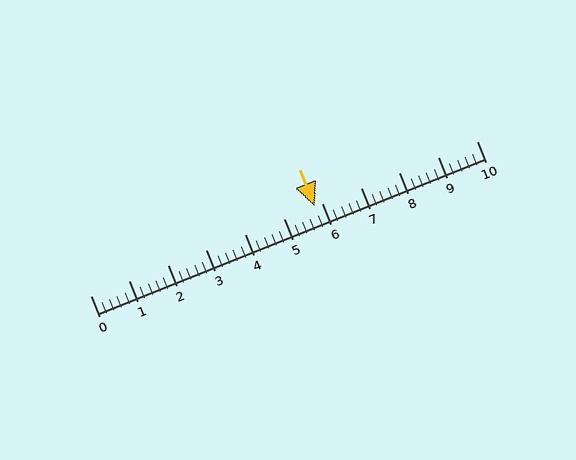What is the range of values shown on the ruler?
The ruler shows values from 0 to 10.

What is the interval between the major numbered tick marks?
The major tick marks are spaced 1 units apart.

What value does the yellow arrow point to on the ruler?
The yellow arrow points to approximately 5.8.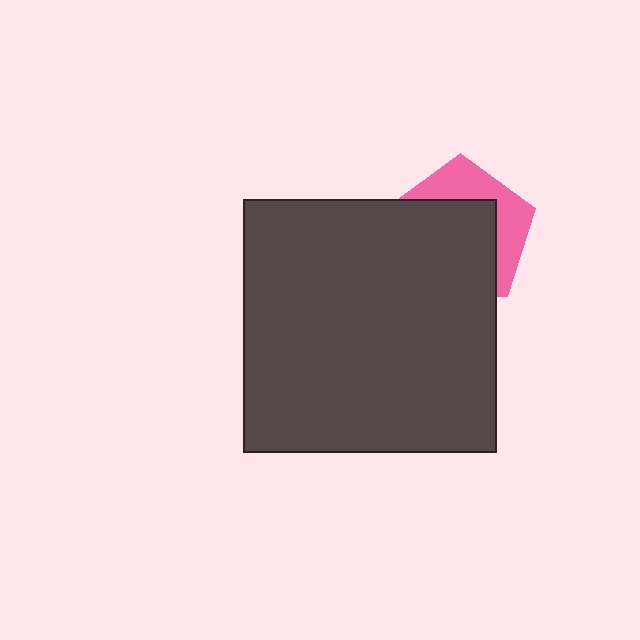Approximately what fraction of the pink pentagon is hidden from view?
Roughly 64% of the pink pentagon is hidden behind the dark gray square.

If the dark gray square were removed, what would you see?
You would see the complete pink pentagon.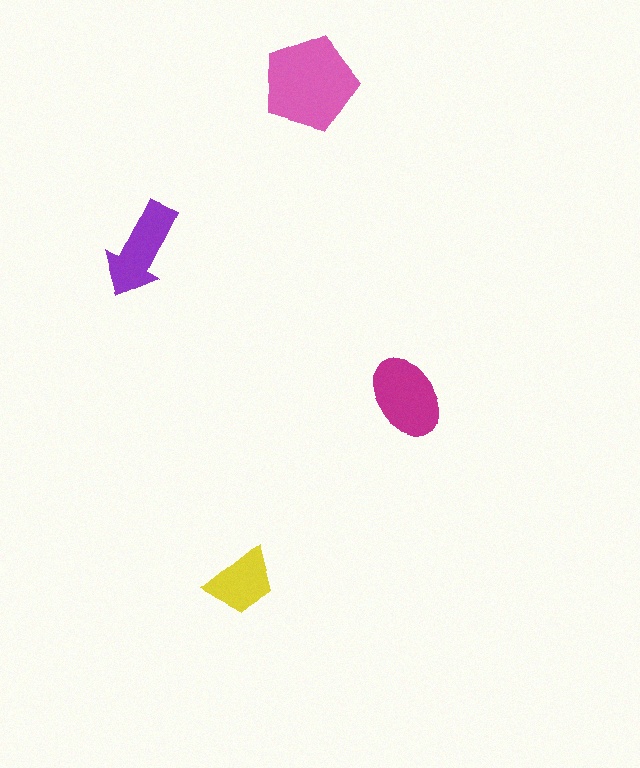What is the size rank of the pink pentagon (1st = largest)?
1st.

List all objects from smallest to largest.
The yellow trapezoid, the purple arrow, the magenta ellipse, the pink pentagon.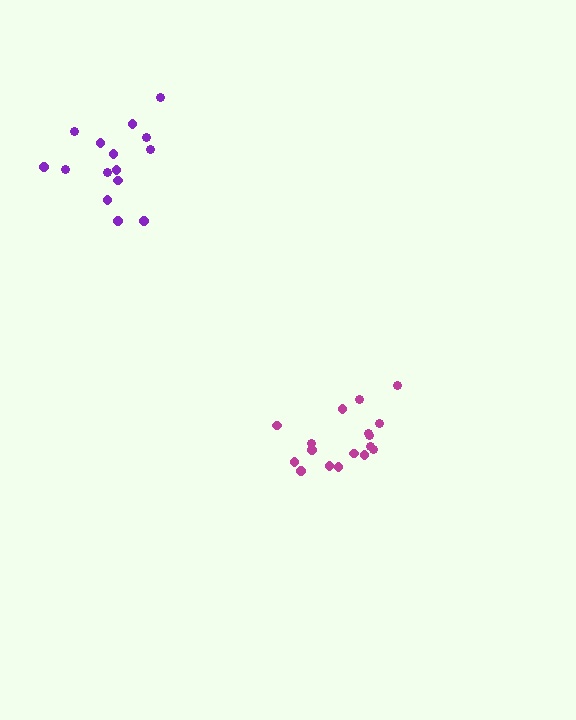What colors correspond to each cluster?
The clusters are colored: magenta, purple.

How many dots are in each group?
Group 1: 17 dots, Group 2: 15 dots (32 total).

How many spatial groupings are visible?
There are 2 spatial groupings.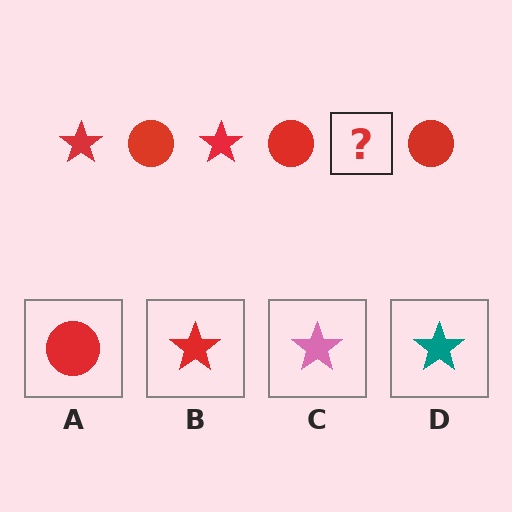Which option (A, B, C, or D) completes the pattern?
B.